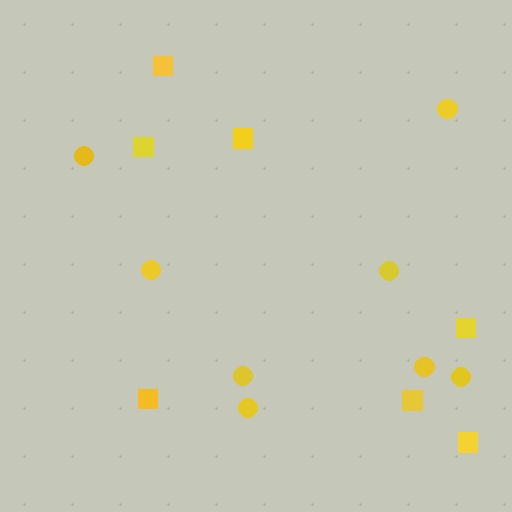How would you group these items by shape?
There are 2 groups: one group of circles (8) and one group of squares (7).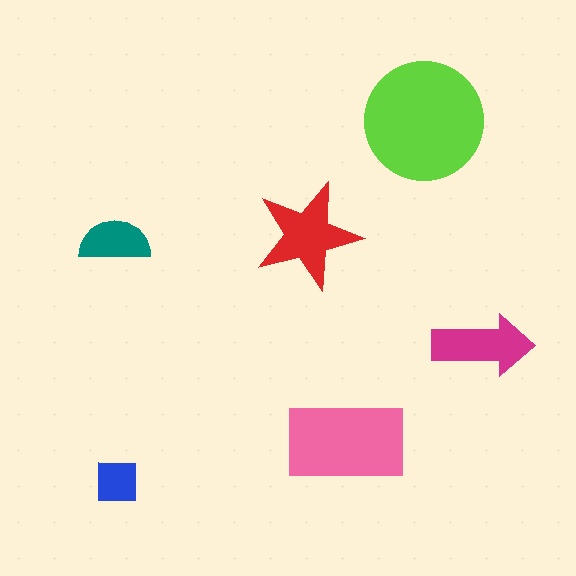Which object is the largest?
The lime circle.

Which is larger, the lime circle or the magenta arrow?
The lime circle.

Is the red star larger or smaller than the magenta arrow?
Larger.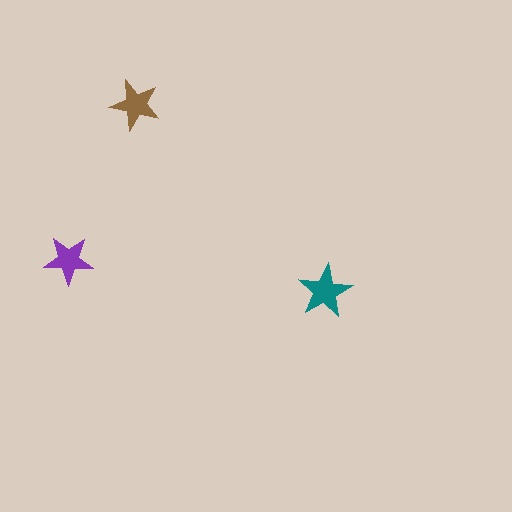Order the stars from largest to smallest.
the teal one, the brown one, the purple one.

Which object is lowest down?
The teal star is bottommost.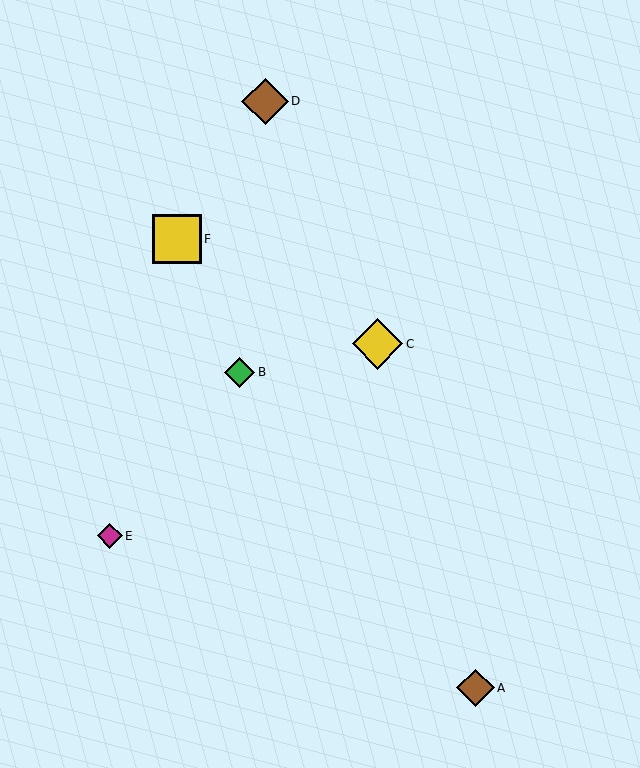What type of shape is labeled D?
Shape D is a brown diamond.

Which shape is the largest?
The yellow diamond (labeled C) is the largest.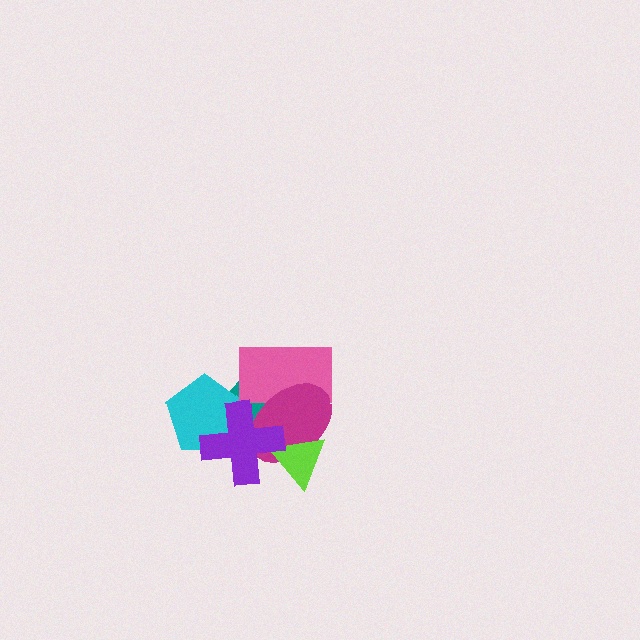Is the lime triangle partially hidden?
Yes, it is partially covered by another shape.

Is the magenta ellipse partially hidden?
Yes, it is partially covered by another shape.